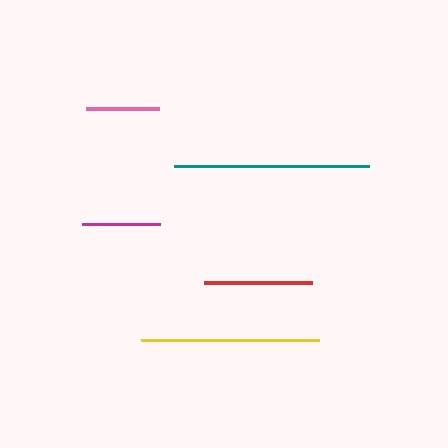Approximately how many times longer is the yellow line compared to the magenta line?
The yellow line is approximately 2.3 times the length of the magenta line.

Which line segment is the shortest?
The pink line is the shortest at approximately 72 pixels.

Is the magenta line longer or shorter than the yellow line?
The yellow line is longer than the magenta line.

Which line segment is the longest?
The teal line is the longest at approximately 195 pixels.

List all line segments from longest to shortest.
From longest to shortest: teal, yellow, red, magenta, pink.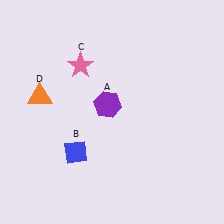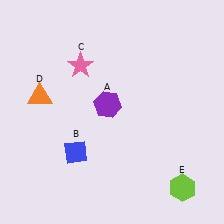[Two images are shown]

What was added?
A lime hexagon (E) was added in Image 2.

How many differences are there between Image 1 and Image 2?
There is 1 difference between the two images.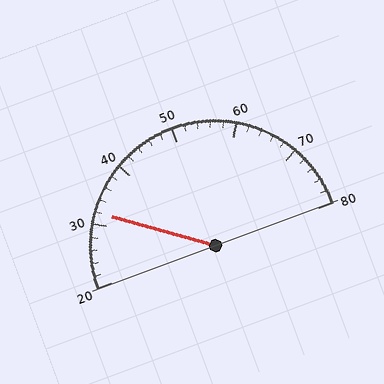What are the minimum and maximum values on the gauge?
The gauge ranges from 20 to 80.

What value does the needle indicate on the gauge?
The needle indicates approximately 32.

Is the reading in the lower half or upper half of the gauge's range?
The reading is in the lower half of the range (20 to 80).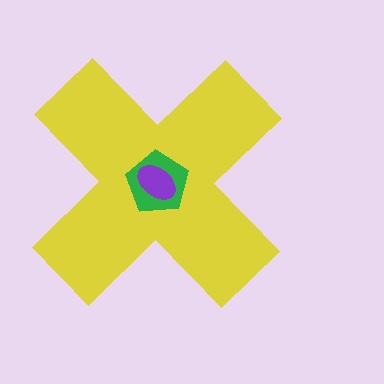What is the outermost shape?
The yellow cross.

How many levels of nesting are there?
3.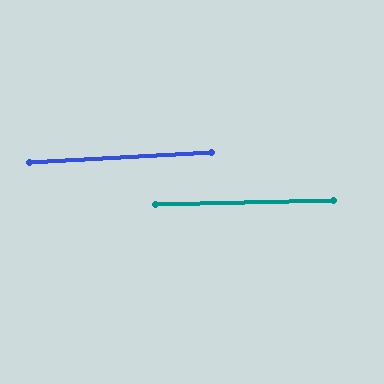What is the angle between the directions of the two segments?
Approximately 2 degrees.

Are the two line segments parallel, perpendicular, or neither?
Parallel — their directions differ by only 1.7°.